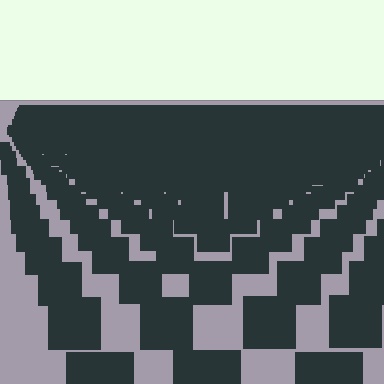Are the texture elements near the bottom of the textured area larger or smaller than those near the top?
Larger. Near the bottom, elements are closer to the viewer and appear at a bigger on-screen size.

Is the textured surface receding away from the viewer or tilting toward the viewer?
The surface is receding away from the viewer. Texture elements get smaller and denser toward the top.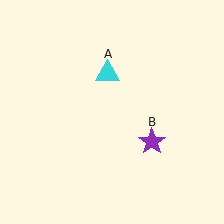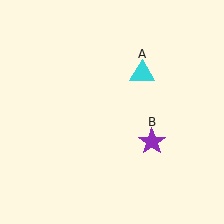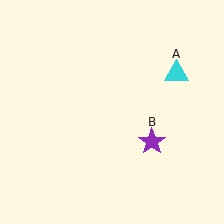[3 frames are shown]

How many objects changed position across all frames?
1 object changed position: cyan triangle (object A).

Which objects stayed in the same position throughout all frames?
Purple star (object B) remained stationary.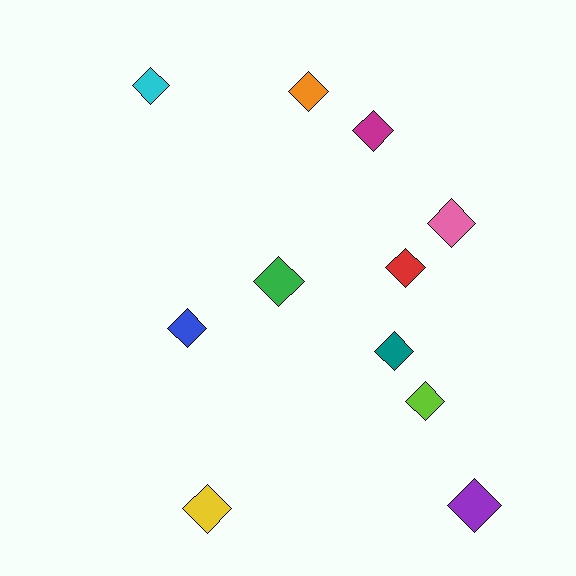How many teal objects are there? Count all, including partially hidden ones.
There is 1 teal object.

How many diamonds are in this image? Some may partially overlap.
There are 11 diamonds.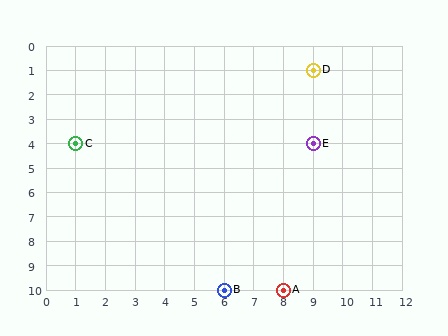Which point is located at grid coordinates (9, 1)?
Point D is at (9, 1).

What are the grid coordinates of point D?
Point D is at grid coordinates (9, 1).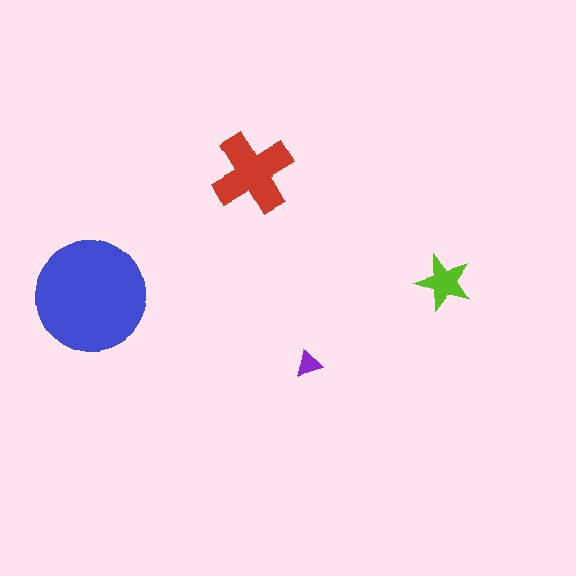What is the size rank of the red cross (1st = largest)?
2nd.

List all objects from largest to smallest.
The blue circle, the red cross, the lime star, the purple triangle.